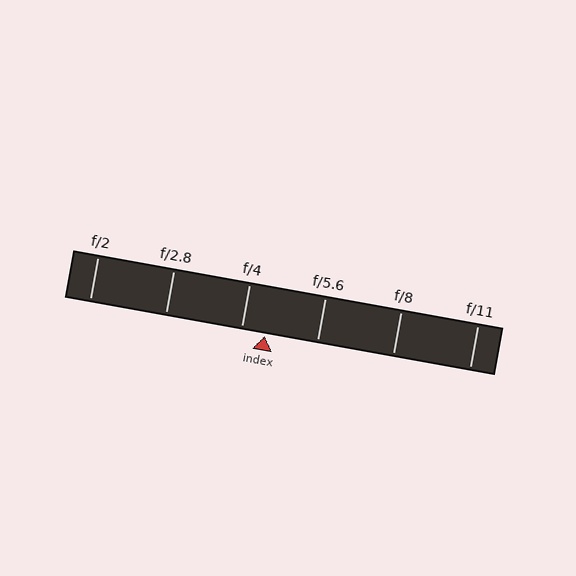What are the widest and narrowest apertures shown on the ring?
The widest aperture shown is f/2 and the narrowest is f/11.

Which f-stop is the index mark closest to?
The index mark is closest to f/4.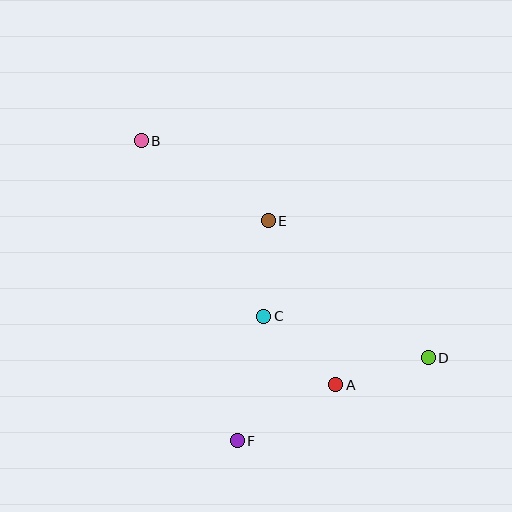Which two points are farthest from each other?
Points B and D are farthest from each other.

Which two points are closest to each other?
Points C and E are closest to each other.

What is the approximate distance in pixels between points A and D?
The distance between A and D is approximately 96 pixels.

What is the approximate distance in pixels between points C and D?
The distance between C and D is approximately 170 pixels.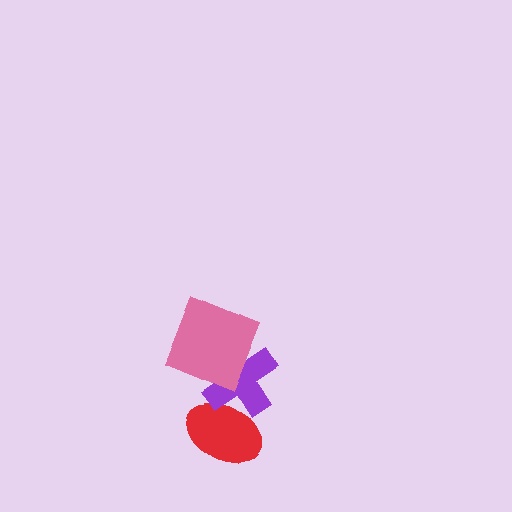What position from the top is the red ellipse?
The red ellipse is 3rd from the top.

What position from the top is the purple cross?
The purple cross is 2nd from the top.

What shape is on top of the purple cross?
The pink square is on top of the purple cross.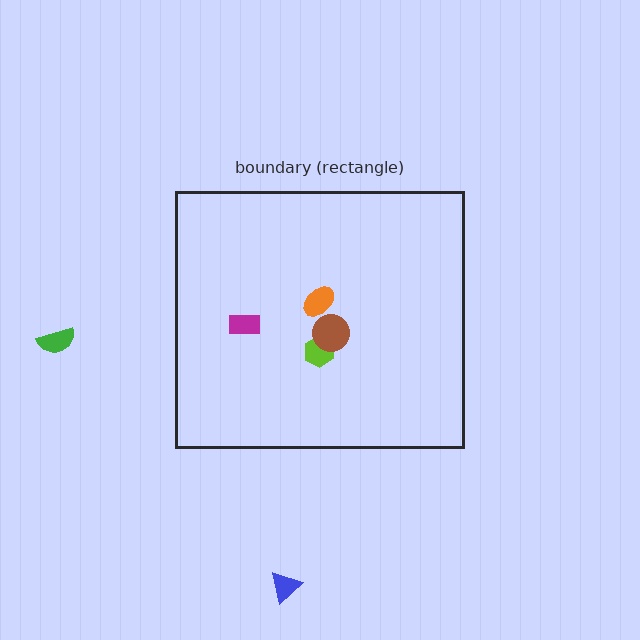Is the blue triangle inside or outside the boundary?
Outside.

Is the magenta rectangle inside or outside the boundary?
Inside.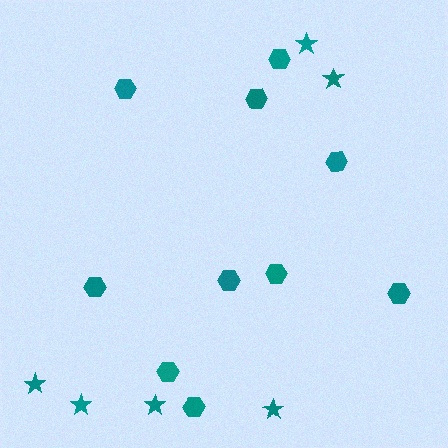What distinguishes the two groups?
There are 2 groups: one group of hexagons (10) and one group of stars (6).